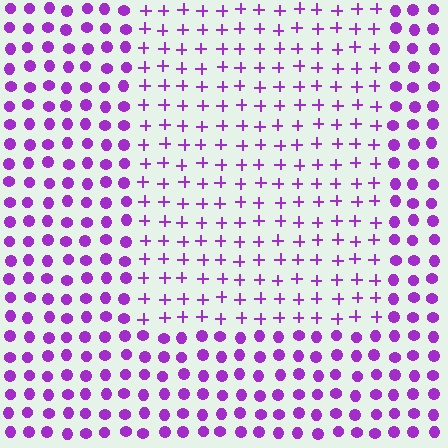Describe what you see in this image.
The image is filled with small purple elements arranged in a uniform grid. A rectangle-shaped region contains plus signs, while the surrounding area contains circles. The boundary is defined purely by the change in element shape.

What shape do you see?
I see a rectangle.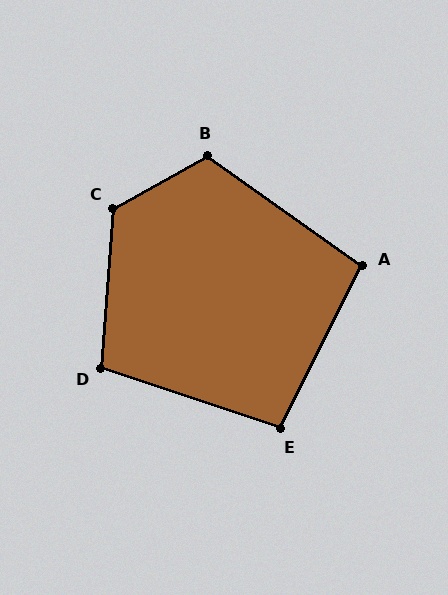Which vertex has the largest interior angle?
C, at approximately 123 degrees.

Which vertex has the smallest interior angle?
A, at approximately 98 degrees.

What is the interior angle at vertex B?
Approximately 116 degrees (obtuse).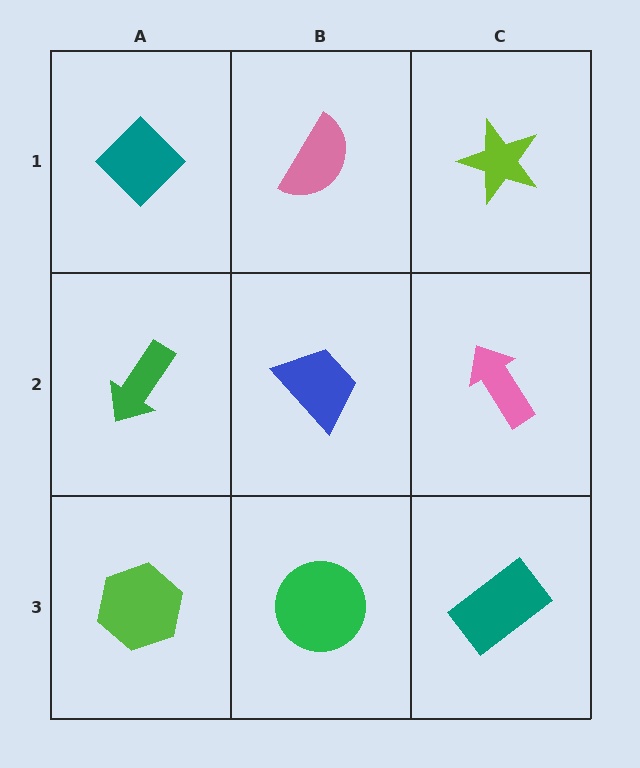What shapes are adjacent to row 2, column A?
A teal diamond (row 1, column A), a lime hexagon (row 3, column A), a blue trapezoid (row 2, column B).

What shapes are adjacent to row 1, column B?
A blue trapezoid (row 2, column B), a teal diamond (row 1, column A), a lime star (row 1, column C).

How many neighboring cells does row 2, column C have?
3.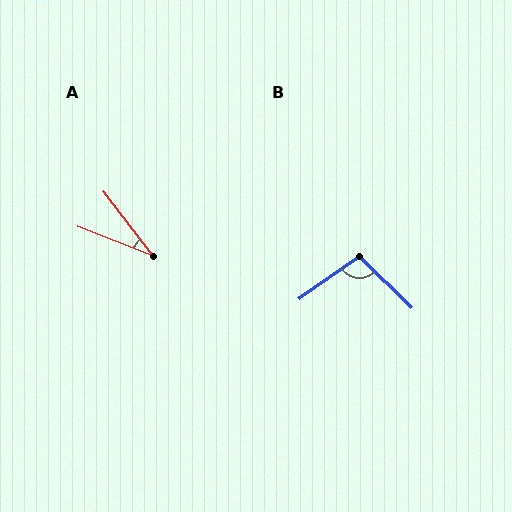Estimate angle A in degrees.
Approximately 31 degrees.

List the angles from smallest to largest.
A (31°), B (100°).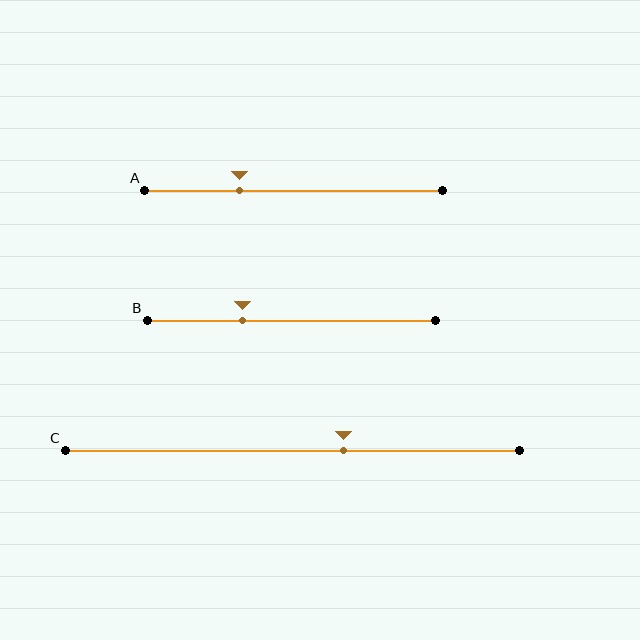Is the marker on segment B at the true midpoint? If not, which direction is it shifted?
No, the marker on segment B is shifted to the left by about 17% of the segment length.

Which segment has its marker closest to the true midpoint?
Segment C has its marker closest to the true midpoint.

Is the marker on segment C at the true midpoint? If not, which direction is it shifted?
No, the marker on segment C is shifted to the right by about 11% of the segment length.